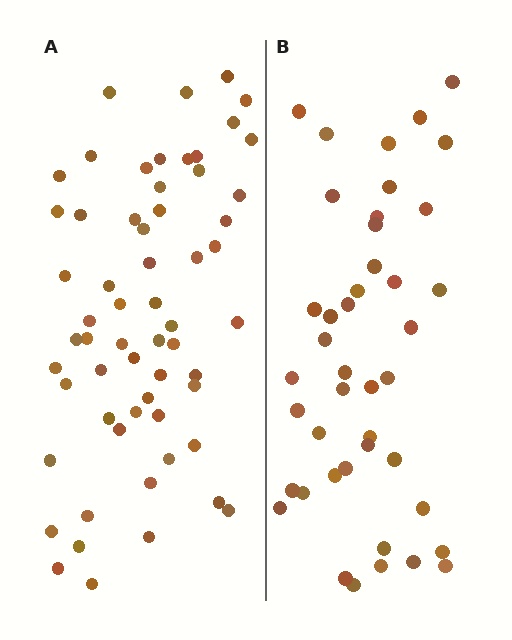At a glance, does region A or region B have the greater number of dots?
Region A (the left region) has more dots.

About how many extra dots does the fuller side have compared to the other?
Region A has approximately 15 more dots than region B.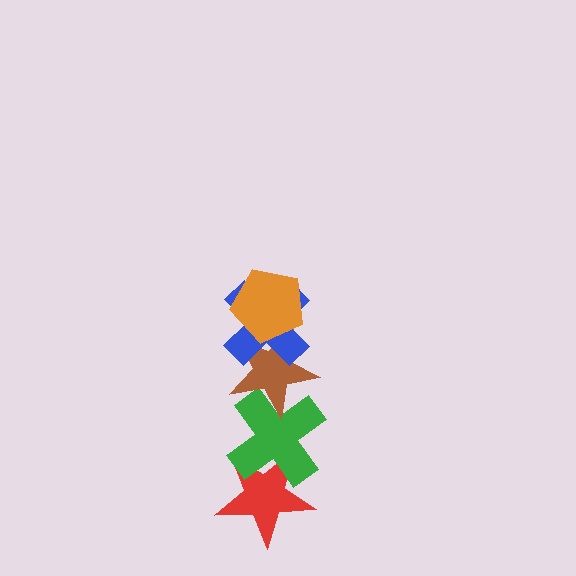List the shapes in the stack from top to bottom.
From top to bottom: the orange pentagon, the blue cross, the brown star, the green cross, the red star.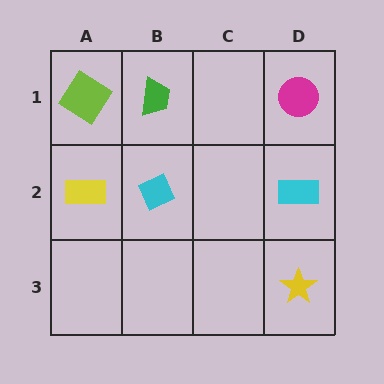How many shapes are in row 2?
3 shapes.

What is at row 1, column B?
A green trapezoid.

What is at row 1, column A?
A lime diamond.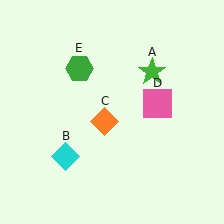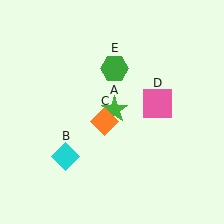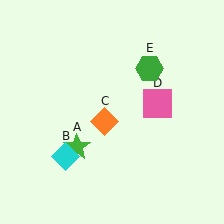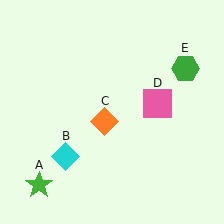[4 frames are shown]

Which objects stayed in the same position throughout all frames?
Cyan diamond (object B) and orange diamond (object C) and pink square (object D) remained stationary.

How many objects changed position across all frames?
2 objects changed position: green star (object A), green hexagon (object E).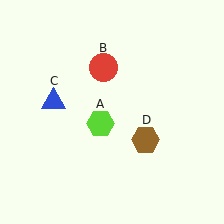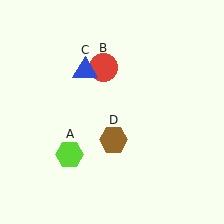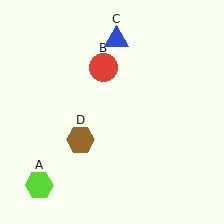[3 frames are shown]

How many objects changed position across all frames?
3 objects changed position: lime hexagon (object A), blue triangle (object C), brown hexagon (object D).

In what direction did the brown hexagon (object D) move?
The brown hexagon (object D) moved left.